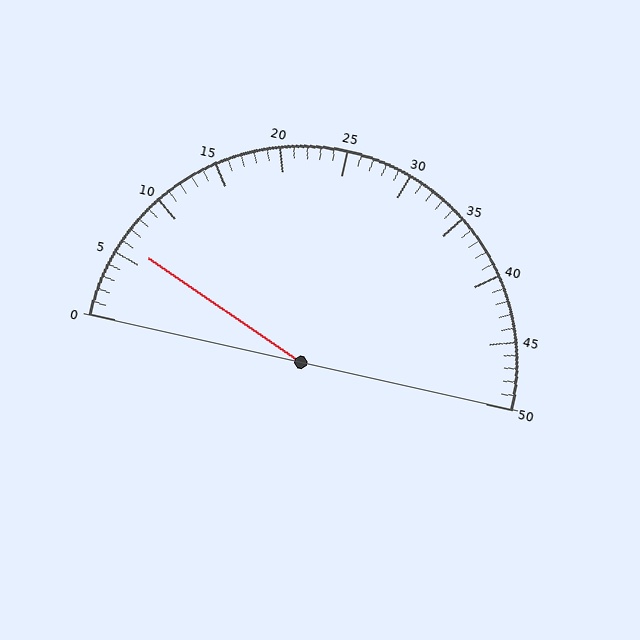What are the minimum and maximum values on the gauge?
The gauge ranges from 0 to 50.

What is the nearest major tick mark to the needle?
The nearest major tick mark is 5.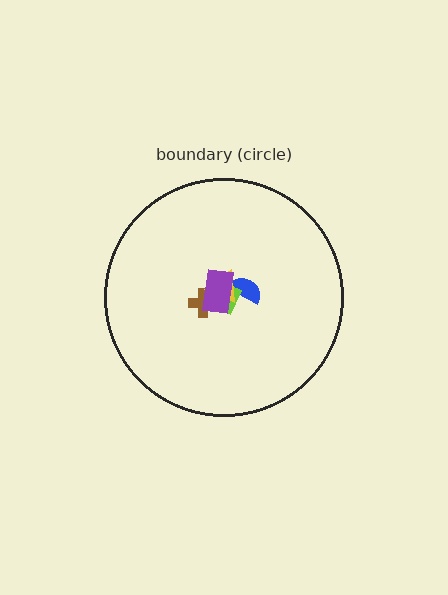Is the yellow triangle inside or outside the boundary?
Inside.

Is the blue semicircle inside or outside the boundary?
Inside.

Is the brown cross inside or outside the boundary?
Inside.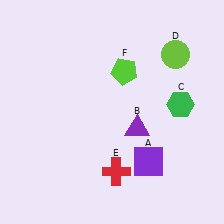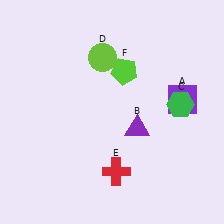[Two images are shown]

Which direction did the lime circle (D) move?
The lime circle (D) moved left.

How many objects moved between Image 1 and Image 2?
2 objects moved between the two images.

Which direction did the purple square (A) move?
The purple square (A) moved up.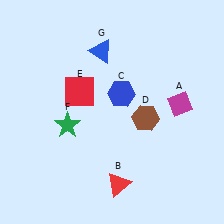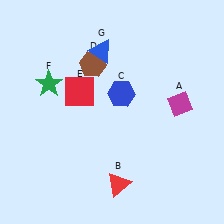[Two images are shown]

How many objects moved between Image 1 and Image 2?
2 objects moved between the two images.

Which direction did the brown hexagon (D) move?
The brown hexagon (D) moved up.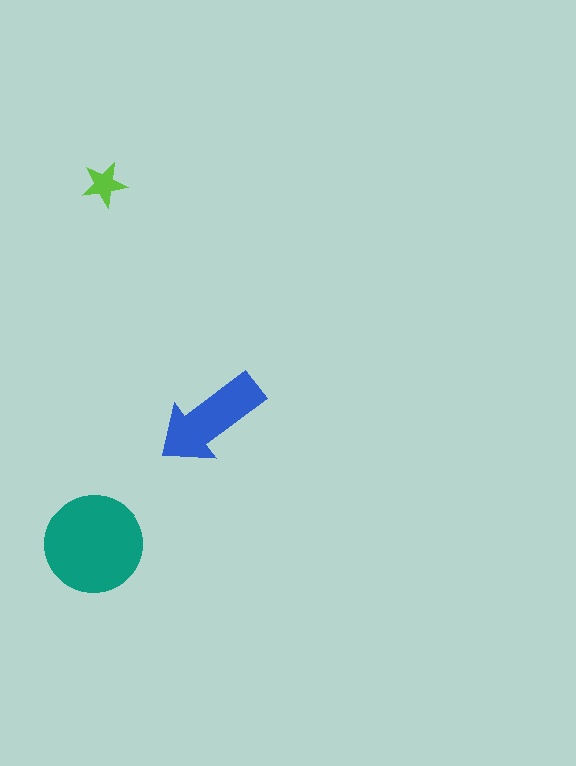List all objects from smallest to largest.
The lime star, the blue arrow, the teal circle.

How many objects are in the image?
There are 3 objects in the image.